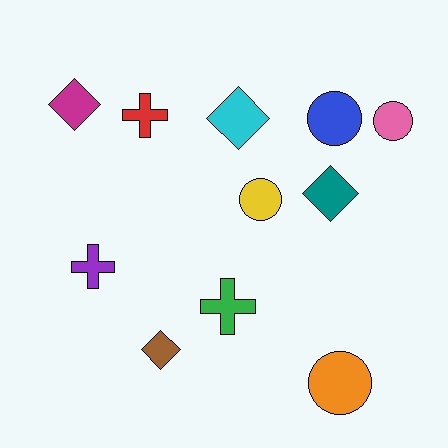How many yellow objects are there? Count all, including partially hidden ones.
There is 1 yellow object.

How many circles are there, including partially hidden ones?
There are 4 circles.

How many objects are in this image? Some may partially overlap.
There are 11 objects.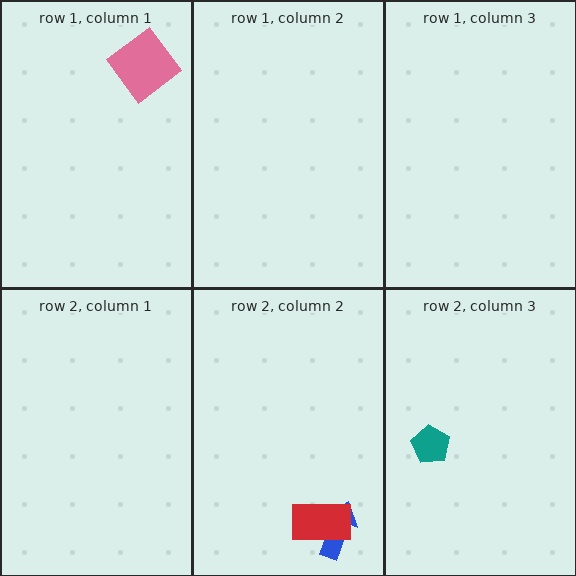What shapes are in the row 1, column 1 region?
The pink diamond.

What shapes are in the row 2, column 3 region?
The teal pentagon.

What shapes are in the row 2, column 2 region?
The blue arrow, the red rectangle.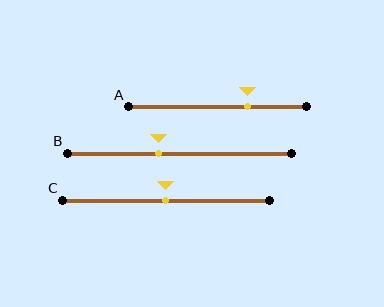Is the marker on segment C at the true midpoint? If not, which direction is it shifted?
Yes, the marker on segment C is at the true midpoint.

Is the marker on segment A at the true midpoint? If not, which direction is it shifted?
No, the marker on segment A is shifted to the right by about 17% of the segment length.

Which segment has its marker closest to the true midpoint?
Segment C has its marker closest to the true midpoint.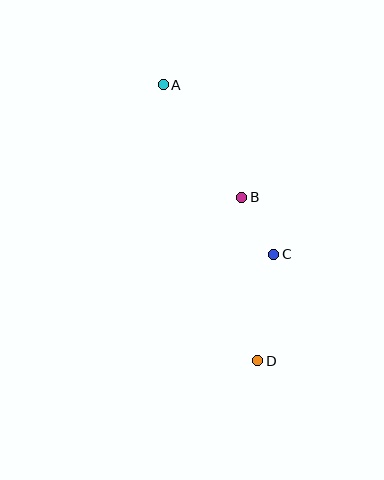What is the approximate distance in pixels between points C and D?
The distance between C and D is approximately 108 pixels.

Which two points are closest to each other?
Points B and C are closest to each other.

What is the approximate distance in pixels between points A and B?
The distance between A and B is approximately 137 pixels.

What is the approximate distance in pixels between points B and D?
The distance between B and D is approximately 164 pixels.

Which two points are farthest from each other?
Points A and D are farthest from each other.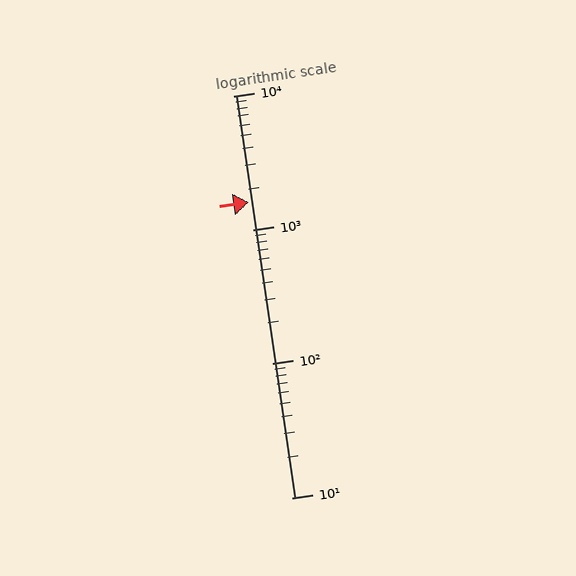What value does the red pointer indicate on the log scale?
The pointer indicates approximately 1600.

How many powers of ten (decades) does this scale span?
The scale spans 3 decades, from 10 to 10000.